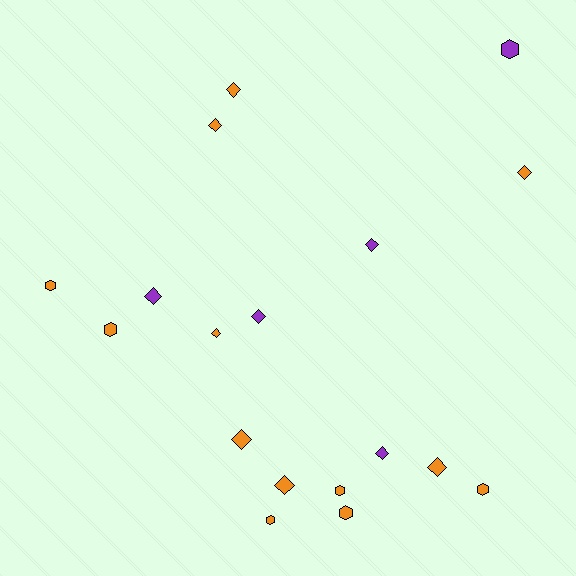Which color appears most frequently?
Orange, with 13 objects.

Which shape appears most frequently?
Diamond, with 11 objects.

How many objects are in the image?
There are 18 objects.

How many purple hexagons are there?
There is 1 purple hexagon.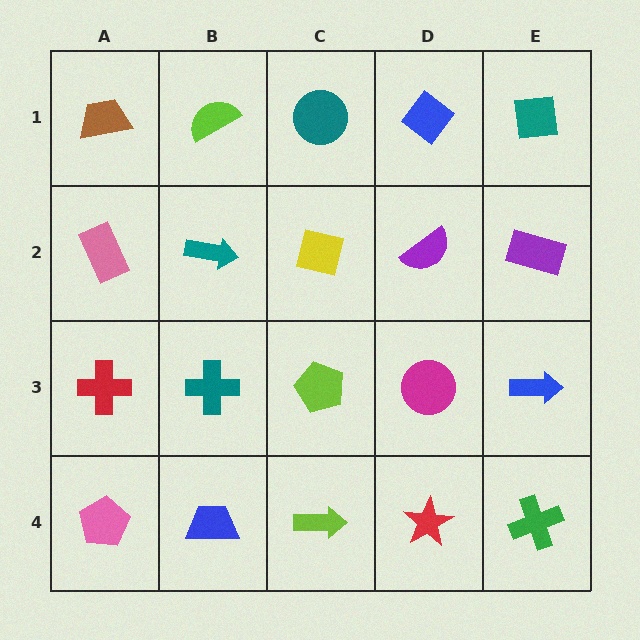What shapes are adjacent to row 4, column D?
A magenta circle (row 3, column D), a lime arrow (row 4, column C), a green cross (row 4, column E).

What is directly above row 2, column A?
A brown trapezoid.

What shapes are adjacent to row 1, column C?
A yellow square (row 2, column C), a lime semicircle (row 1, column B), a blue diamond (row 1, column D).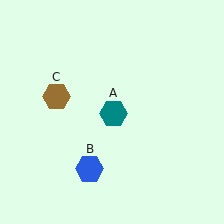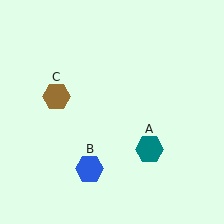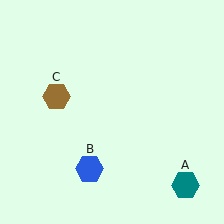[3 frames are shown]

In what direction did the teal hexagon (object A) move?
The teal hexagon (object A) moved down and to the right.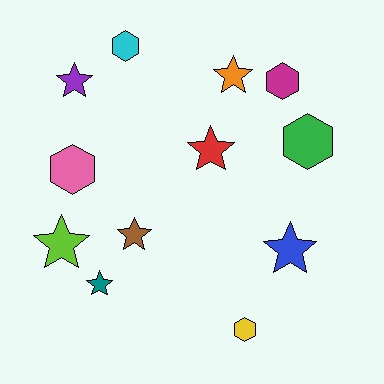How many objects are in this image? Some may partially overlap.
There are 12 objects.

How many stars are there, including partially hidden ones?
There are 7 stars.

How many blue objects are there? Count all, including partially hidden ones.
There is 1 blue object.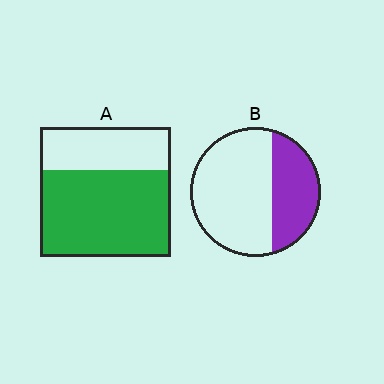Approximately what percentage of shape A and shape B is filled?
A is approximately 65% and B is approximately 35%.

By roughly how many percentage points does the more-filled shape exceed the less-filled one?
By roughly 35 percentage points (A over B).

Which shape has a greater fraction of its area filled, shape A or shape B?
Shape A.